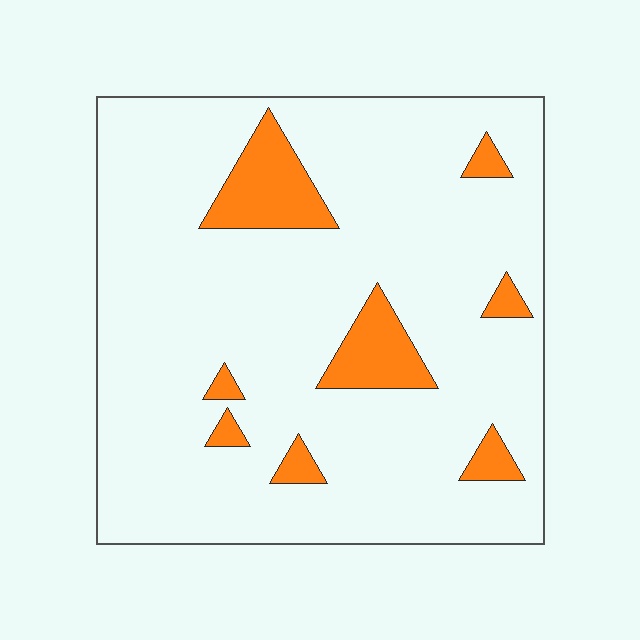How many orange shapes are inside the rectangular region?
8.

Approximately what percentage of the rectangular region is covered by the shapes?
Approximately 10%.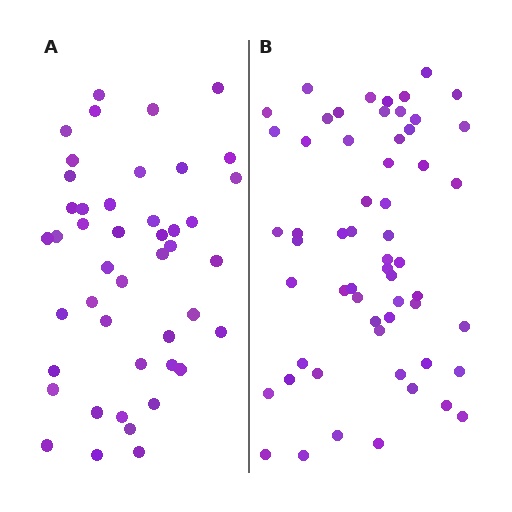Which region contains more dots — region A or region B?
Region B (the right region) has more dots.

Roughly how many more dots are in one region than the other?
Region B has approximately 15 more dots than region A.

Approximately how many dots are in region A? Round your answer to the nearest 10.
About 40 dots. (The exact count is 45, which rounds to 40.)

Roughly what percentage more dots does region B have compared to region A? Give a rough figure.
About 30% more.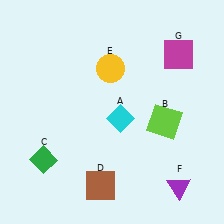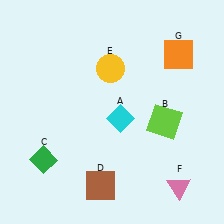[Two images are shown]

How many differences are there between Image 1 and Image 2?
There are 2 differences between the two images.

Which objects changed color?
F changed from purple to pink. G changed from magenta to orange.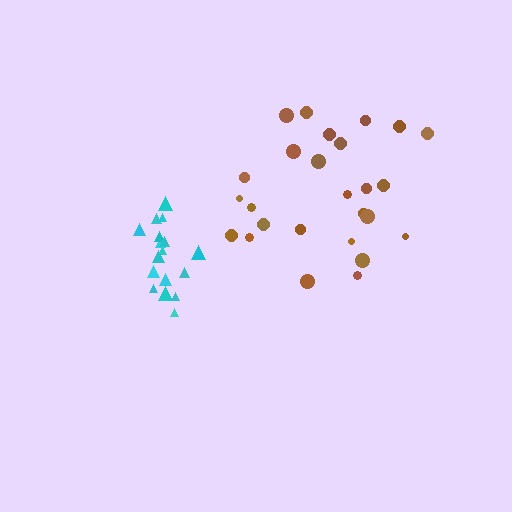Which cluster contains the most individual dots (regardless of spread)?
Brown (26).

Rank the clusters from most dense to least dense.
cyan, brown.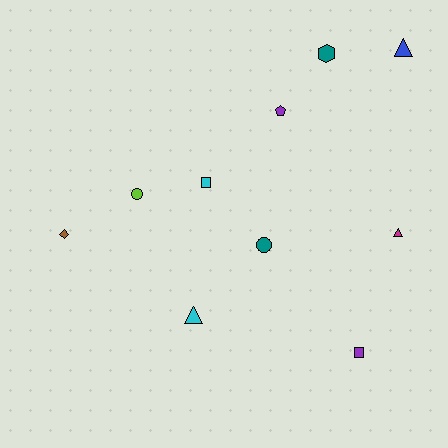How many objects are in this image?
There are 10 objects.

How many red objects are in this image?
There are no red objects.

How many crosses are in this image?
There are no crosses.